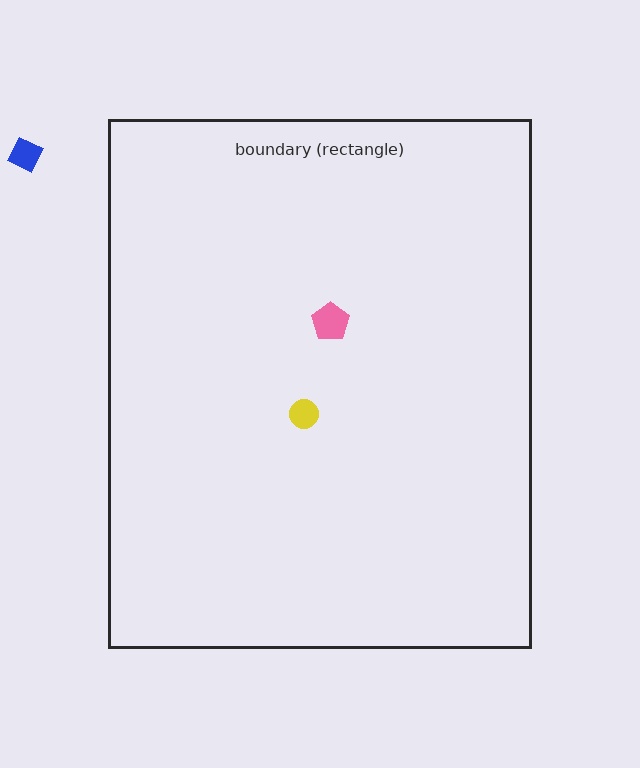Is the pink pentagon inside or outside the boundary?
Inside.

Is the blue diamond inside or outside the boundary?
Outside.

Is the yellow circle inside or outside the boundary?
Inside.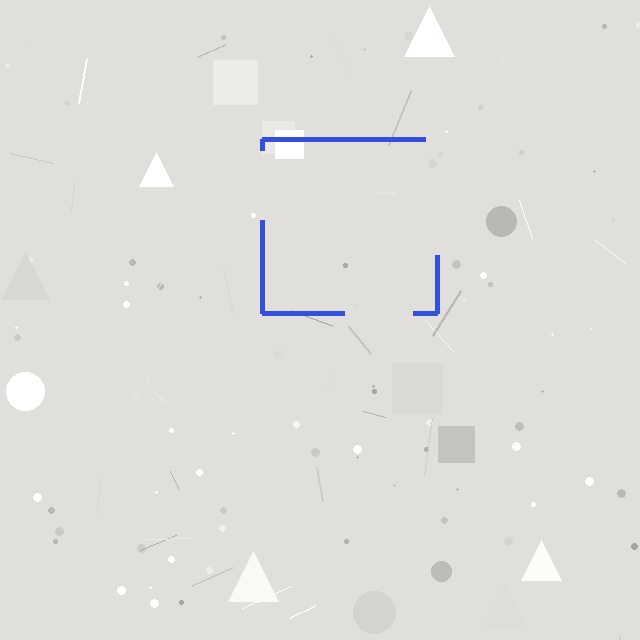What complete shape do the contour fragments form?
The contour fragments form a square.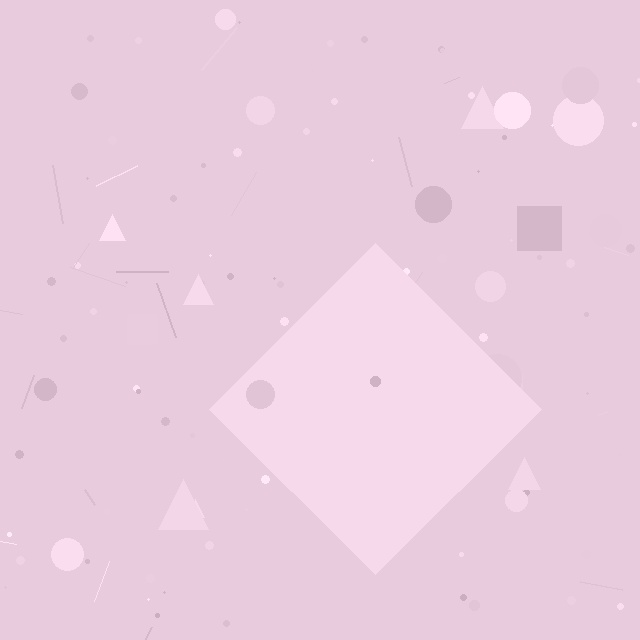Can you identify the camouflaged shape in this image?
The camouflaged shape is a diamond.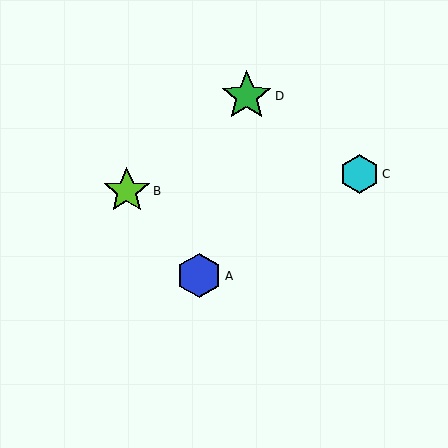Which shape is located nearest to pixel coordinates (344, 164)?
The cyan hexagon (labeled C) at (359, 174) is nearest to that location.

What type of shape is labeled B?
Shape B is a lime star.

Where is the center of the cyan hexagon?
The center of the cyan hexagon is at (359, 174).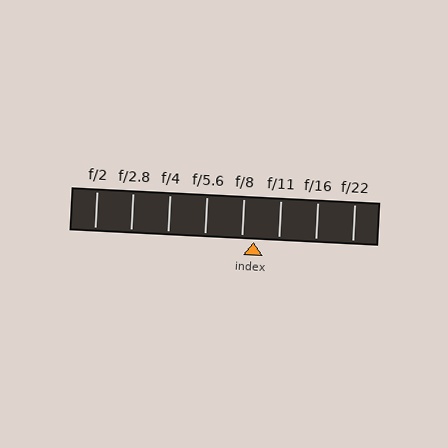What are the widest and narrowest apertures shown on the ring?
The widest aperture shown is f/2 and the narrowest is f/22.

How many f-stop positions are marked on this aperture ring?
There are 8 f-stop positions marked.